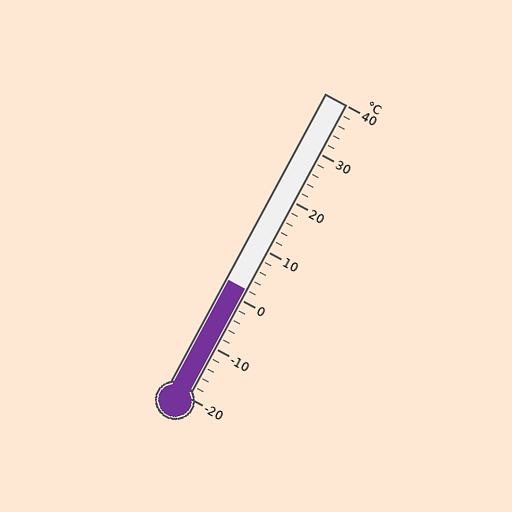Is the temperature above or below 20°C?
The temperature is below 20°C.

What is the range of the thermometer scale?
The thermometer scale ranges from -20°C to 40°C.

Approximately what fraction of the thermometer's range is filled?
The thermometer is filled to approximately 35% of its range.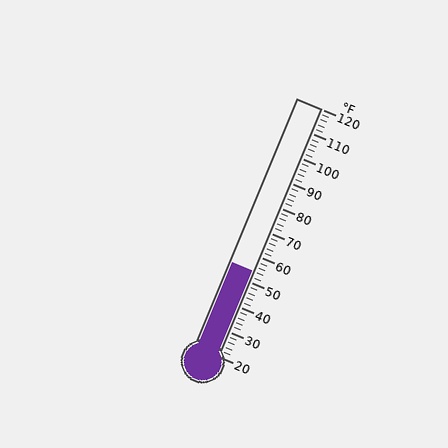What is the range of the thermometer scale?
The thermometer scale ranges from 20°F to 120°F.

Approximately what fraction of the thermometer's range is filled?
The thermometer is filled to approximately 35% of its range.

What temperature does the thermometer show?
The thermometer shows approximately 54°F.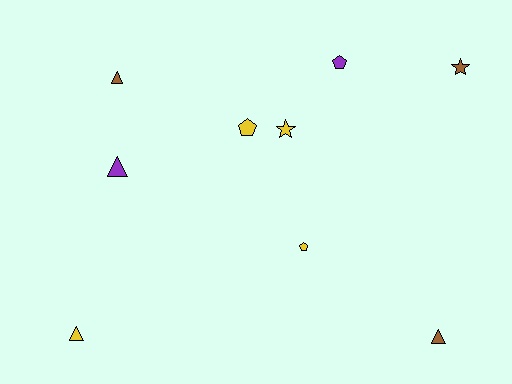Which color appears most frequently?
Yellow, with 4 objects.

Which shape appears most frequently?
Triangle, with 4 objects.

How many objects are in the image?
There are 9 objects.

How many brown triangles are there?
There are 2 brown triangles.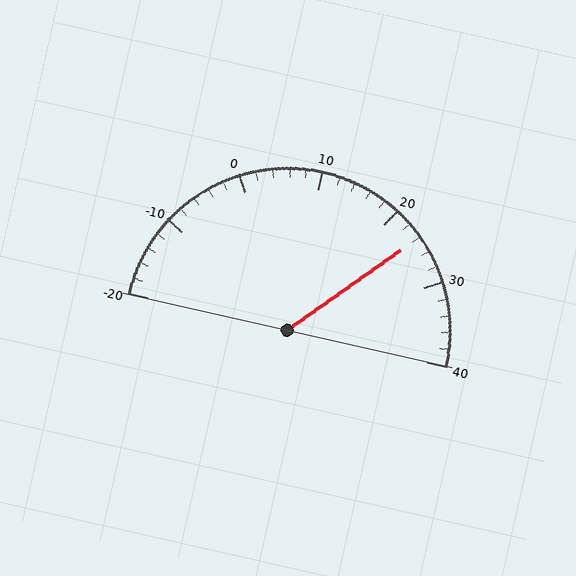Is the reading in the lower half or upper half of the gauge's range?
The reading is in the upper half of the range (-20 to 40).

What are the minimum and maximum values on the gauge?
The gauge ranges from -20 to 40.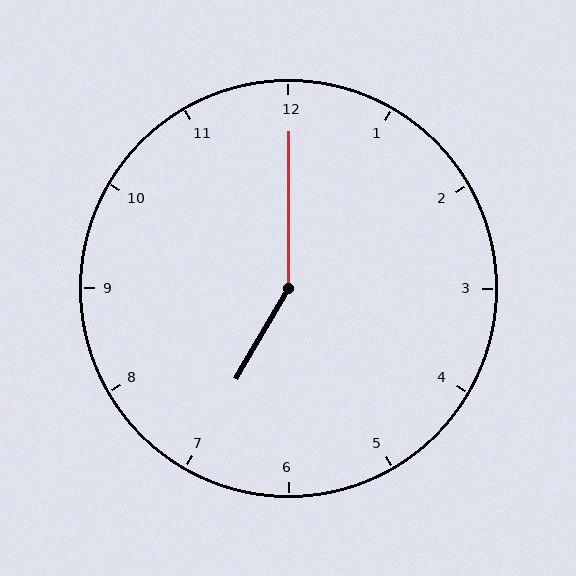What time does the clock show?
7:00.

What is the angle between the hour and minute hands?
Approximately 150 degrees.